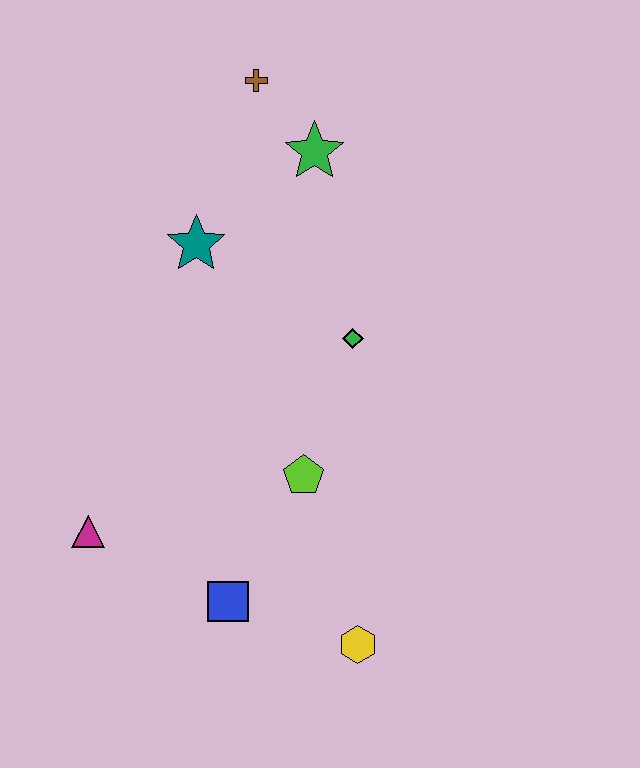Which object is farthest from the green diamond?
The magenta triangle is farthest from the green diamond.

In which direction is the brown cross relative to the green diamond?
The brown cross is above the green diamond.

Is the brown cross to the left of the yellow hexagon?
Yes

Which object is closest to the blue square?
The yellow hexagon is closest to the blue square.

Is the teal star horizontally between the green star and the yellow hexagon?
No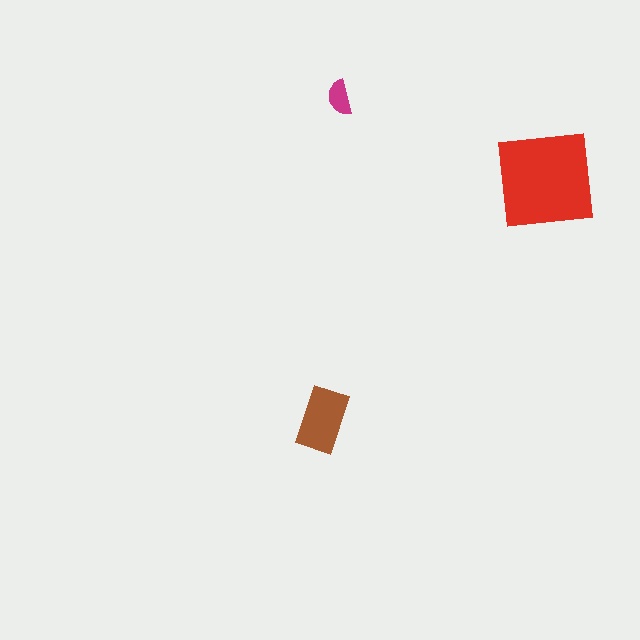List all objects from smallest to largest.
The magenta semicircle, the brown rectangle, the red square.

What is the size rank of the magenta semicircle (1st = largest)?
3rd.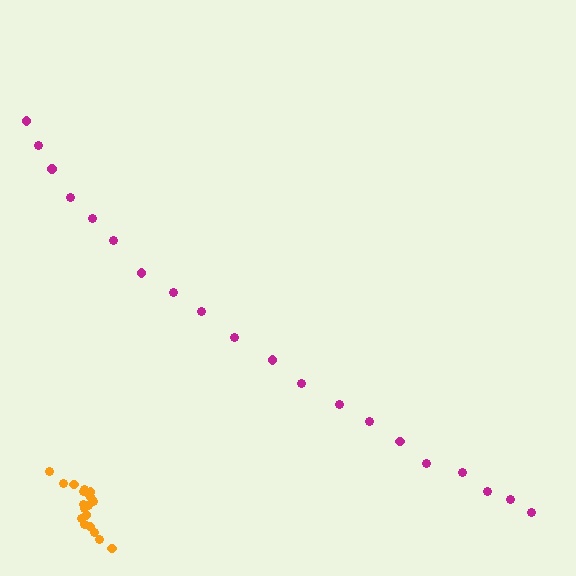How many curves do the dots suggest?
There are 2 distinct paths.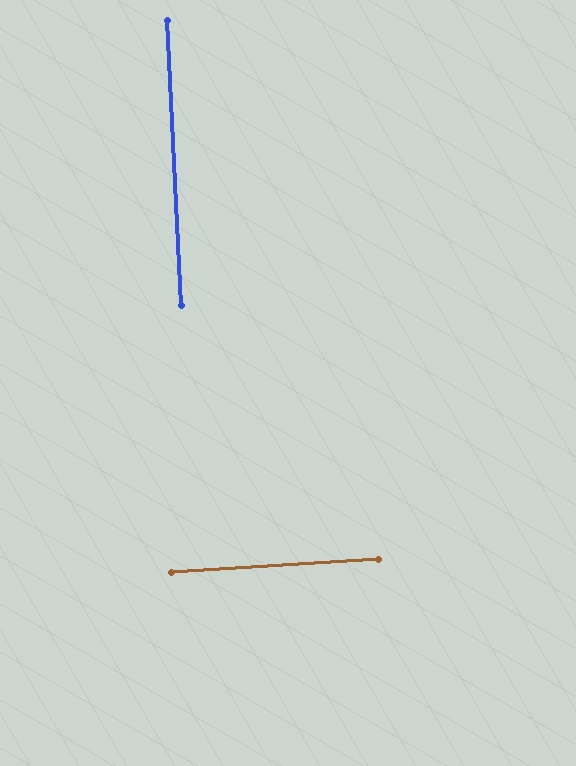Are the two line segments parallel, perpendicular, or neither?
Perpendicular — they meet at approximately 89°.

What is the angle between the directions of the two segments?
Approximately 89 degrees.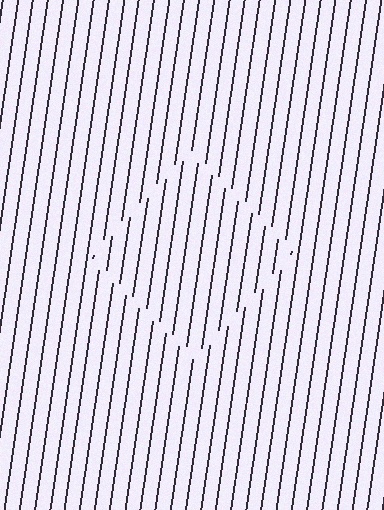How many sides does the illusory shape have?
4 sides — the line-ends trace a square.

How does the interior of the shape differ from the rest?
The interior of the shape contains the same grating, shifted by half a period — the contour is defined by the phase discontinuity where line-ends from the inner and outer gratings abut.